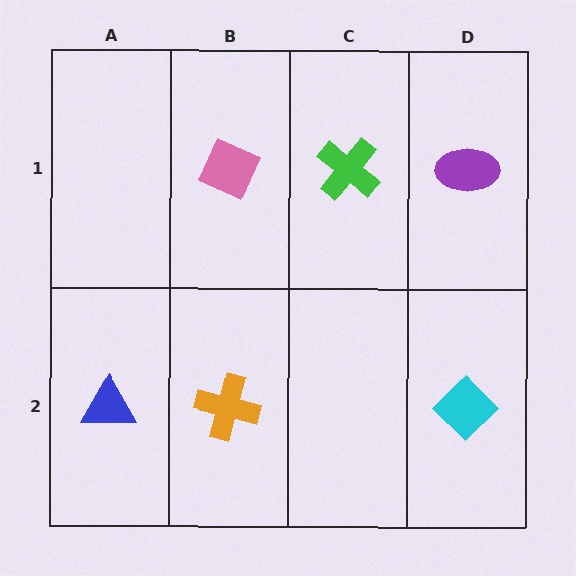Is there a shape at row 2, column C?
No, that cell is empty.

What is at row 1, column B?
A pink diamond.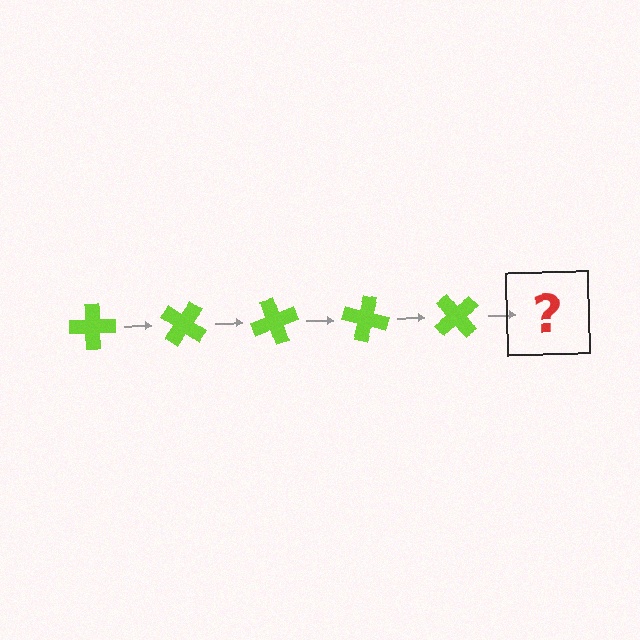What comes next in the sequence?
The next element should be a lime cross rotated 175 degrees.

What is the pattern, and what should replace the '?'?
The pattern is that the cross rotates 35 degrees each step. The '?' should be a lime cross rotated 175 degrees.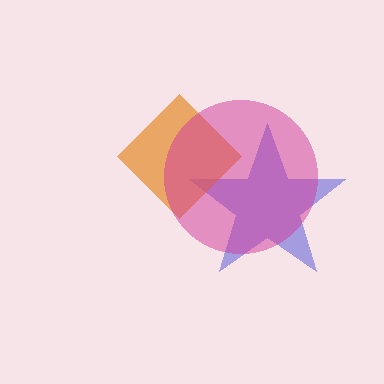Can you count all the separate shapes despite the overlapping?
Yes, there are 3 separate shapes.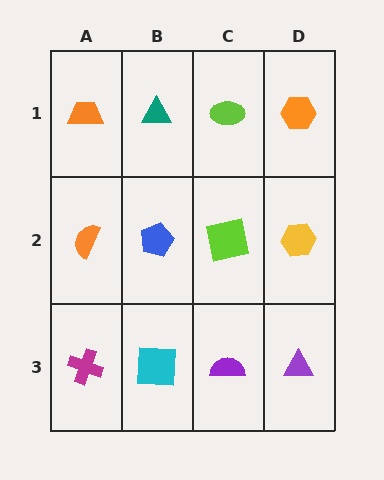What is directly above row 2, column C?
A lime ellipse.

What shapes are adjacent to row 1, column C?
A lime square (row 2, column C), a teal triangle (row 1, column B), an orange hexagon (row 1, column D).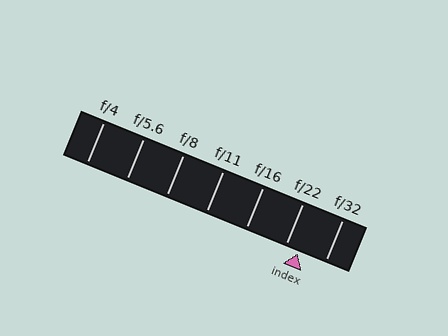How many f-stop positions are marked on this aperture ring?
There are 7 f-stop positions marked.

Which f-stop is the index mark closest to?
The index mark is closest to f/22.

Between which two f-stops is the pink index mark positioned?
The index mark is between f/22 and f/32.